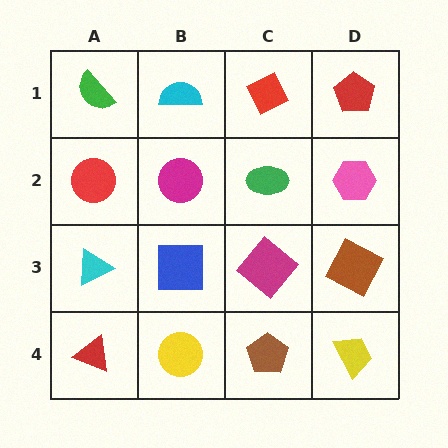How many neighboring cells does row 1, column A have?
2.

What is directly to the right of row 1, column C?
A red pentagon.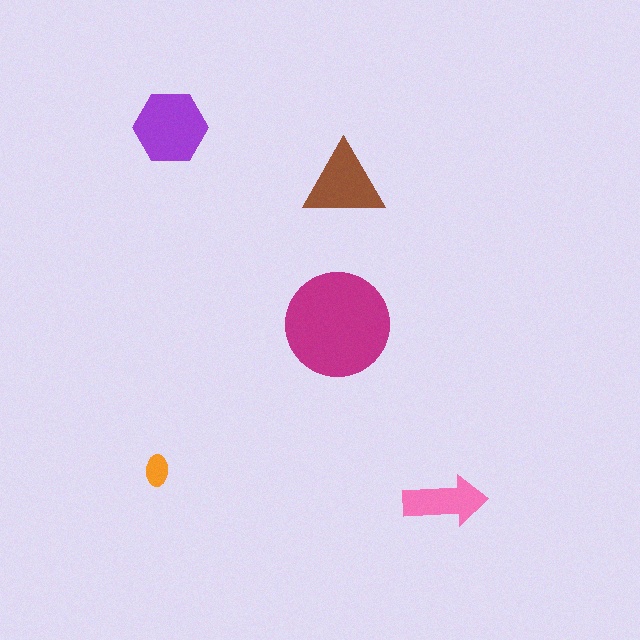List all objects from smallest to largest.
The orange ellipse, the pink arrow, the brown triangle, the purple hexagon, the magenta circle.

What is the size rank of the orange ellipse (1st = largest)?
5th.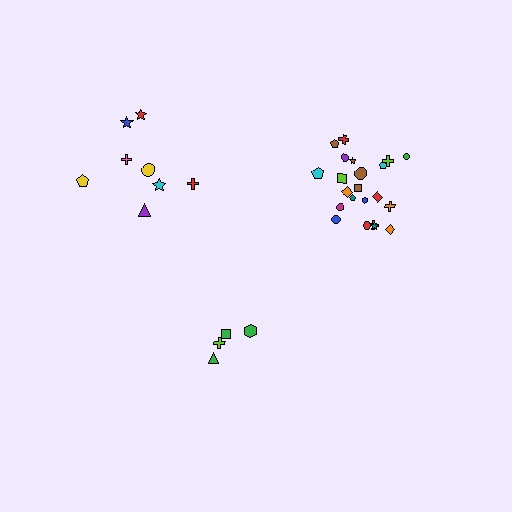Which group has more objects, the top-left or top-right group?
The top-right group.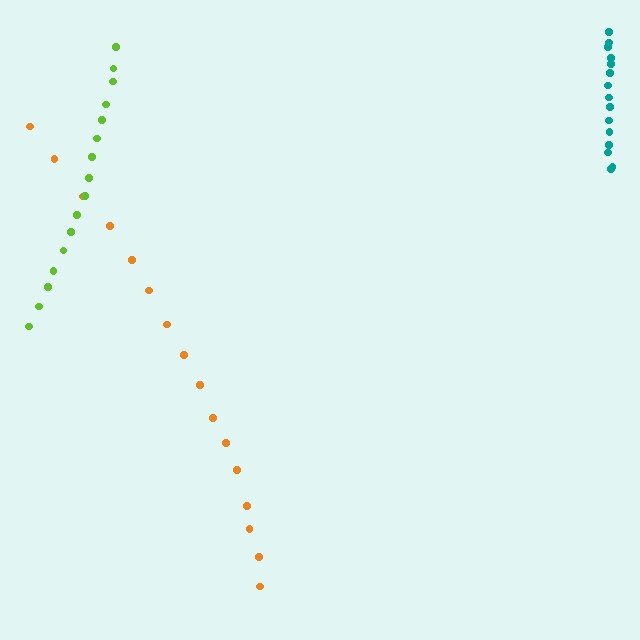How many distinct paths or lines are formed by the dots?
There are 3 distinct paths.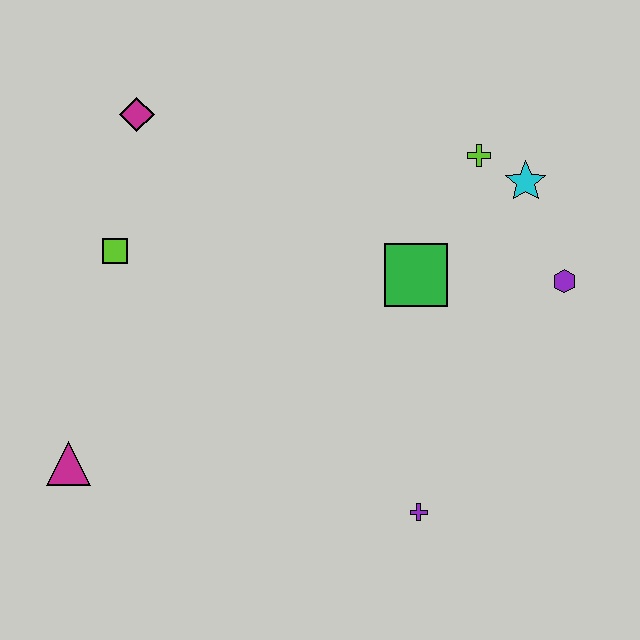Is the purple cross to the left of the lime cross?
Yes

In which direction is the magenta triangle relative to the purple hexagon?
The magenta triangle is to the left of the purple hexagon.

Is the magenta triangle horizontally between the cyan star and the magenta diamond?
No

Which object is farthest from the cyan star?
The magenta triangle is farthest from the cyan star.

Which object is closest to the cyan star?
The lime cross is closest to the cyan star.